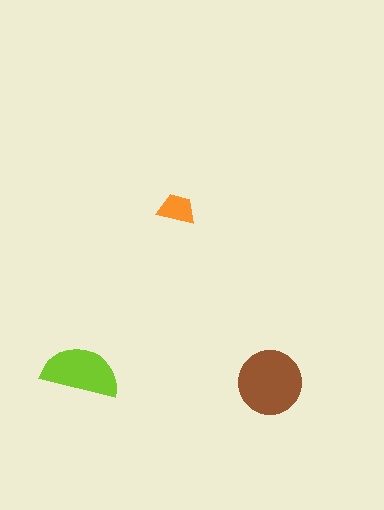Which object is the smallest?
The orange trapezoid.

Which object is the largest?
The brown circle.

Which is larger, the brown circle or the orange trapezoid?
The brown circle.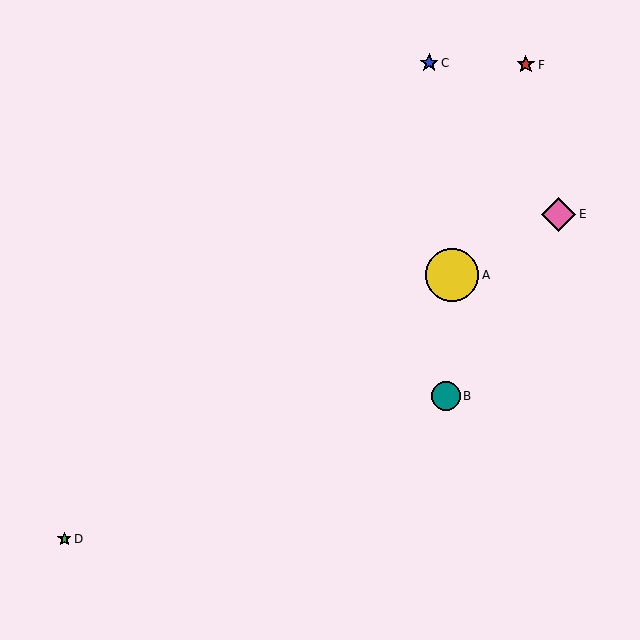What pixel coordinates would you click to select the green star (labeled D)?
Click at (64, 539) to select the green star D.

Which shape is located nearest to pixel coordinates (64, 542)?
The green star (labeled D) at (64, 539) is nearest to that location.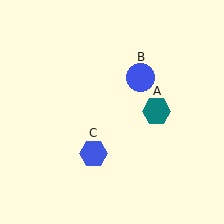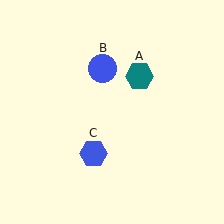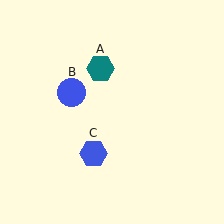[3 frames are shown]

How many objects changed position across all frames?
2 objects changed position: teal hexagon (object A), blue circle (object B).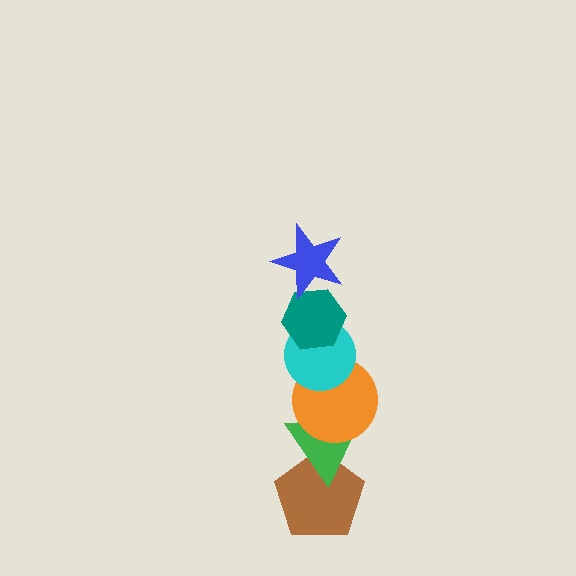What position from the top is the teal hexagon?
The teal hexagon is 2nd from the top.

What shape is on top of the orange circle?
The cyan circle is on top of the orange circle.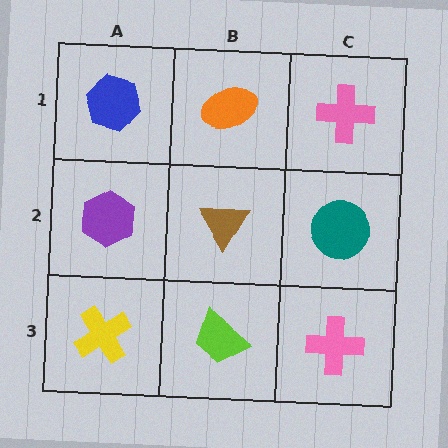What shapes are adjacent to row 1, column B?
A brown triangle (row 2, column B), a blue hexagon (row 1, column A), a pink cross (row 1, column C).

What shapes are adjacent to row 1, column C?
A teal circle (row 2, column C), an orange ellipse (row 1, column B).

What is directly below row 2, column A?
A yellow cross.